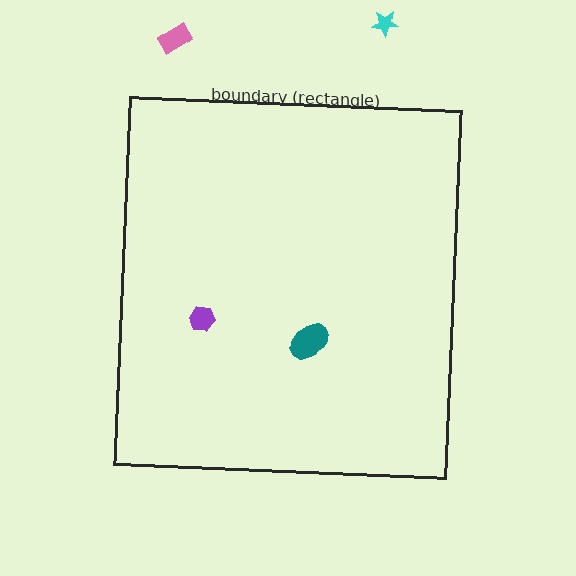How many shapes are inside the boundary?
2 inside, 2 outside.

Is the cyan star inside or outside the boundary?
Outside.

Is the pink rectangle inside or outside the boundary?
Outside.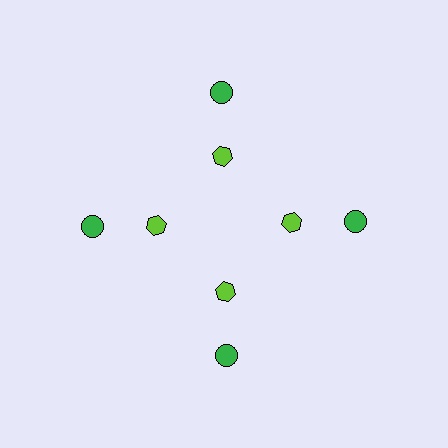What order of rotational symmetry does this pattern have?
This pattern has 4-fold rotational symmetry.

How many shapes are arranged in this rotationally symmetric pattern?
There are 8 shapes, arranged in 4 groups of 2.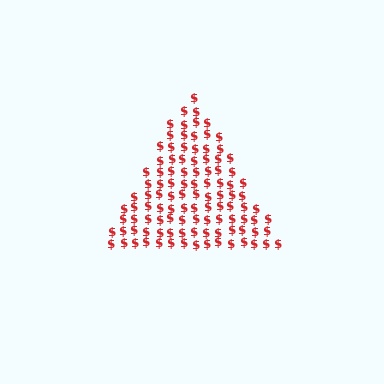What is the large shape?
The large shape is a triangle.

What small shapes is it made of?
It is made of small dollar signs.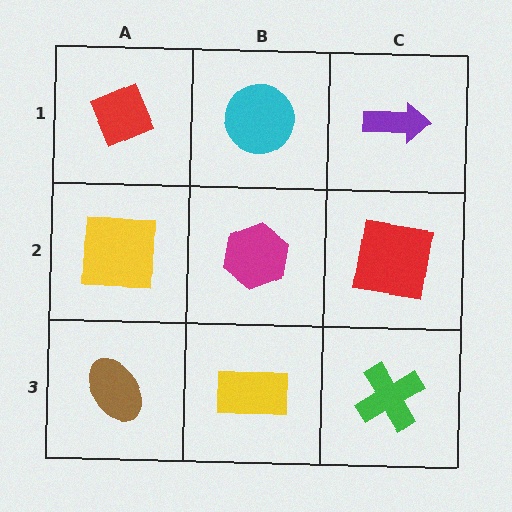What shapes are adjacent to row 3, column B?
A magenta hexagon (row 2, column B), a brown ellipse (row 3, column A), a green cross (row 3, column C).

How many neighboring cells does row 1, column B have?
3.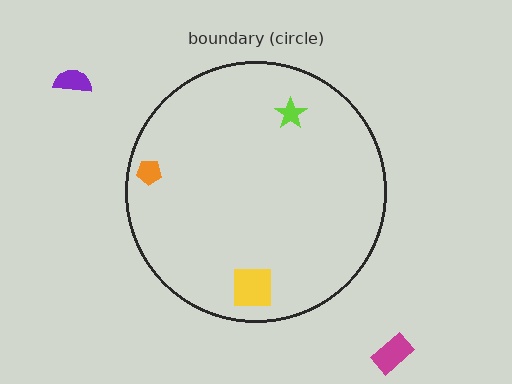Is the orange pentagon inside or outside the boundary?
Inside.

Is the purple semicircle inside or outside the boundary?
Outside.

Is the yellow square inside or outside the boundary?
Inside.